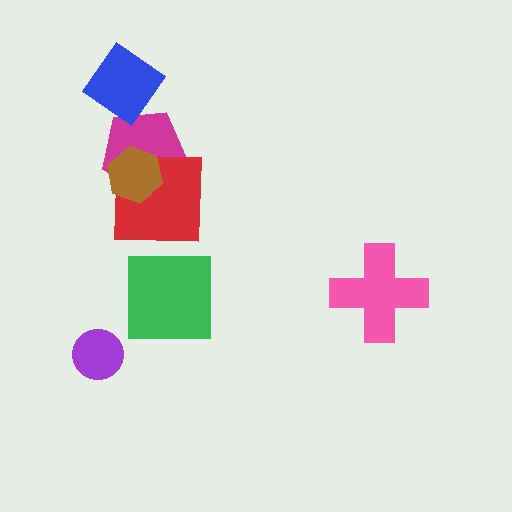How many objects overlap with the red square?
2 objects overlap with the red square.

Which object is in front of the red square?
The brown hexagon is in front of the red square.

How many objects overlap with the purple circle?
0 objects overlap with the purple circle.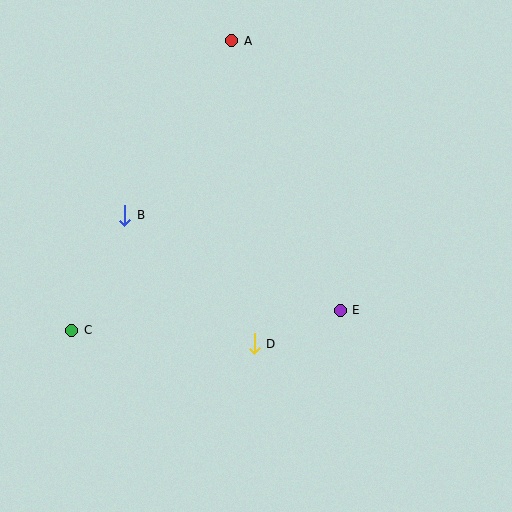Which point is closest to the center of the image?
Point D at (254, 344) is closest to the center.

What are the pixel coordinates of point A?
Point A is at (232, 41).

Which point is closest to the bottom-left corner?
Point C is closest to the bottom-left corner.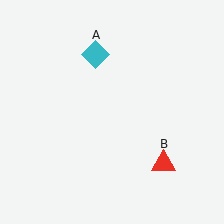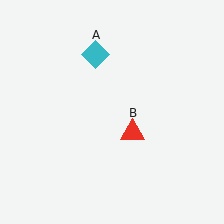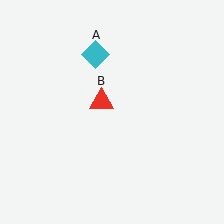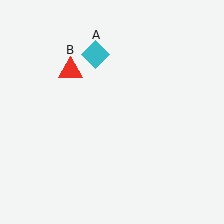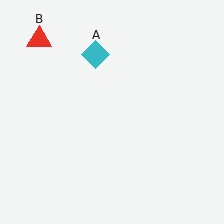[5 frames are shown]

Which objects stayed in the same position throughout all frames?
Cyan diamond (object A) remained stationary.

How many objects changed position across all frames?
1 object changed position: red triangle (object B).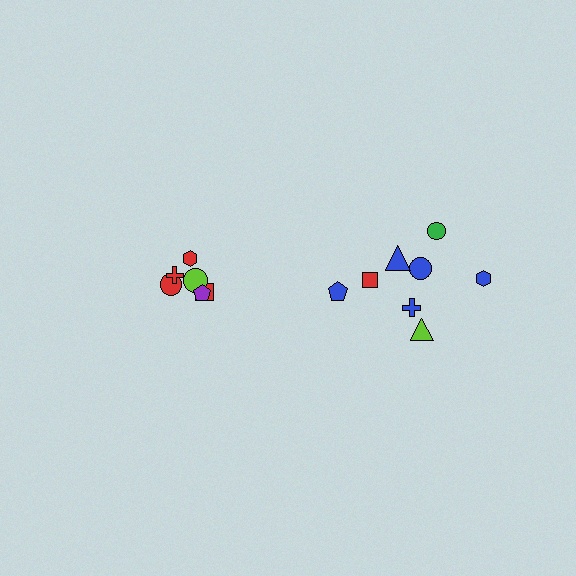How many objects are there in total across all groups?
There are 14 objects.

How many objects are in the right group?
There are 8 objects.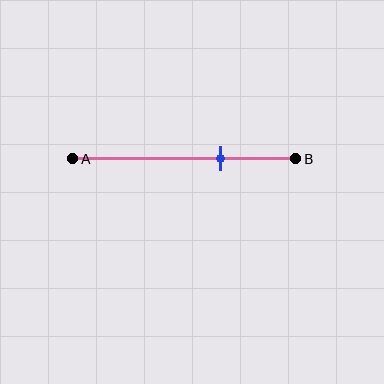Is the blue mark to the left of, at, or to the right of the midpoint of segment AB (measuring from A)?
The blue mark is to the right of the midpoint of segment AB.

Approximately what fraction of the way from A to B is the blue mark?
The blue mark is approximately 65% of the way from A to B.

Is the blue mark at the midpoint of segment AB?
No, the mark is at about 65% from A, not at the 50% midpoint.